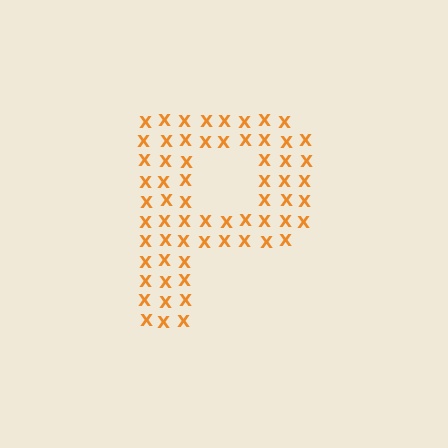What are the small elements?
The small elements are letter X's.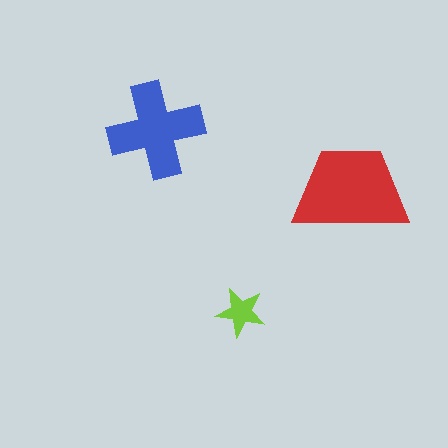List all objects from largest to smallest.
The red trapezoid, the blue cross, the lime star.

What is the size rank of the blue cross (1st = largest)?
2nd.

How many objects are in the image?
There are 3 objects in the image.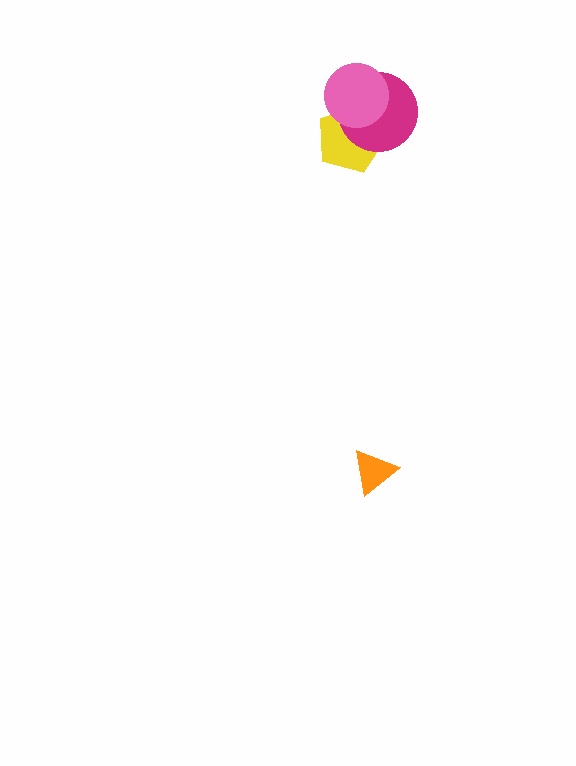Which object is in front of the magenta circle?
The pink circle is in front of the magenta circle.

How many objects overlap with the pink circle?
2 objects overlap with the pink circle.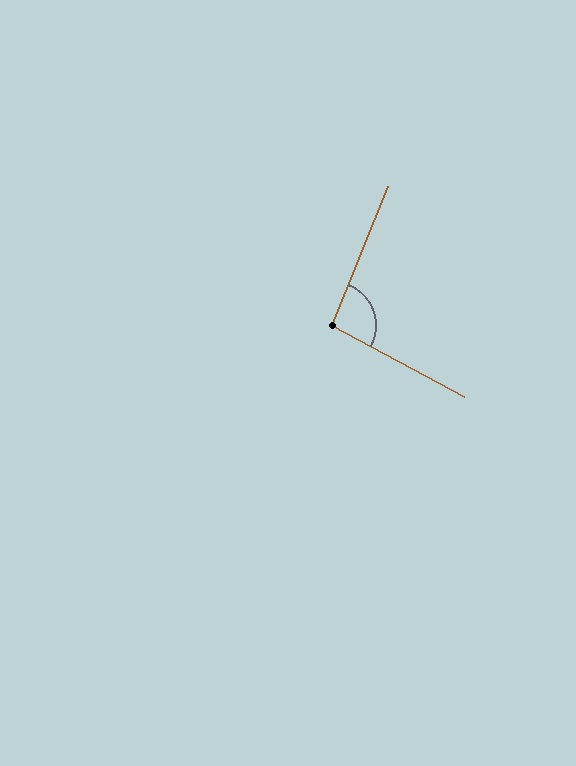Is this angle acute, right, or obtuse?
It is obtuse.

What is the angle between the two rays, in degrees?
Approximately 96 degrees.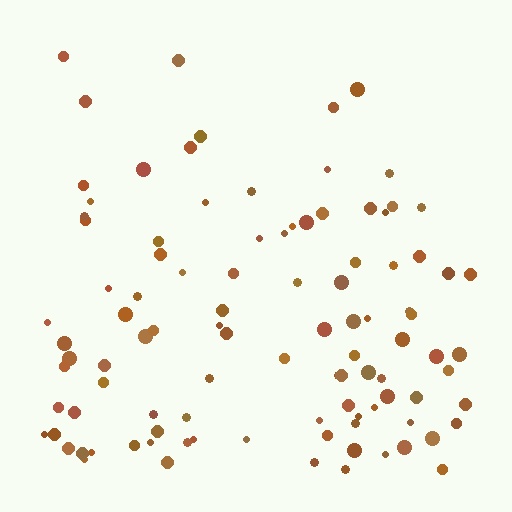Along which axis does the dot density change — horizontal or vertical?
Vertical.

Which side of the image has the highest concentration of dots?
The bottom.